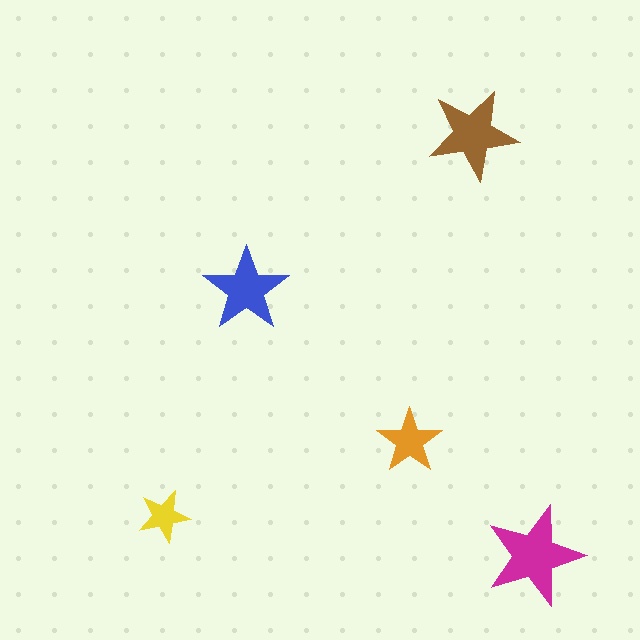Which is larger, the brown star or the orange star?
The brown one.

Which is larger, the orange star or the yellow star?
The orange one.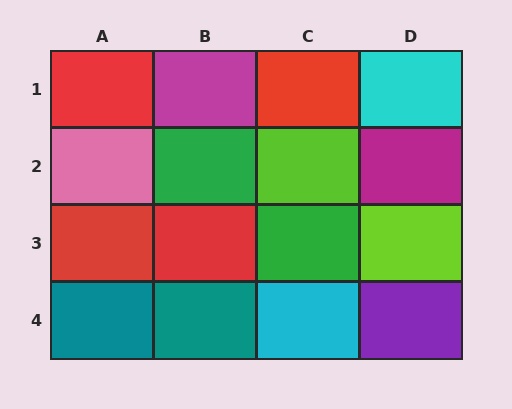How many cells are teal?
2 cells are teal.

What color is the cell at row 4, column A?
Teal.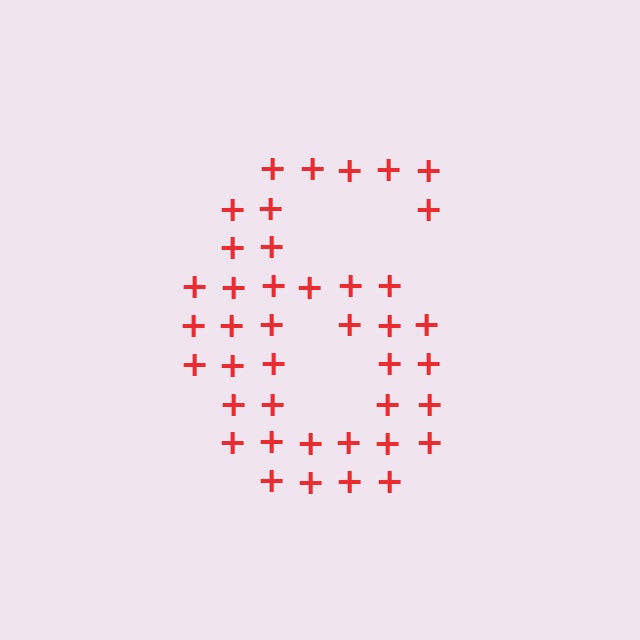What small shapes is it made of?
It is made of small plus signs.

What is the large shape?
The large shape is the digit 6.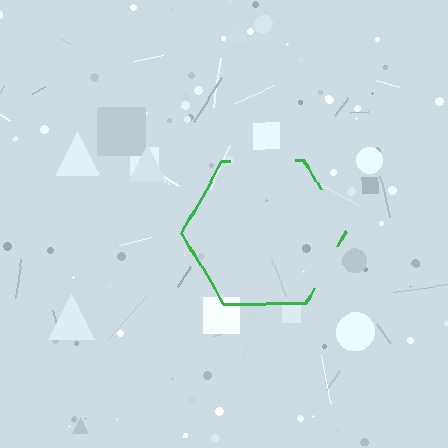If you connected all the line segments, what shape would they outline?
They would outline a hexagon.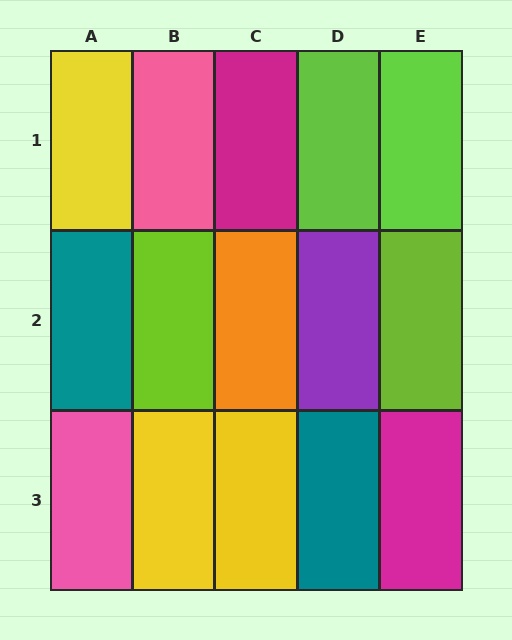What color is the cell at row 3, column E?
Magenta.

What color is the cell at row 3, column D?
Teal.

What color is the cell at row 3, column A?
Pink.